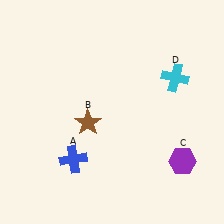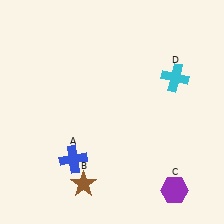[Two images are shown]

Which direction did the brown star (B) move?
The brown star (B) moved down.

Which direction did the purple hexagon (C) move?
The purple hexagon (C) moved down.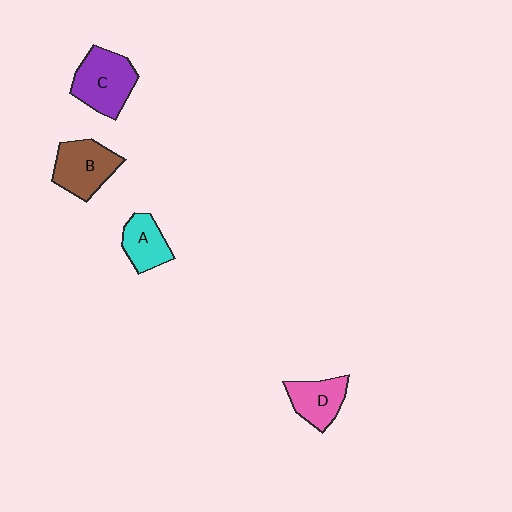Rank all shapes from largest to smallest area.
From largest to smallest: C (purple), B (brown), D (pink), A (cyan).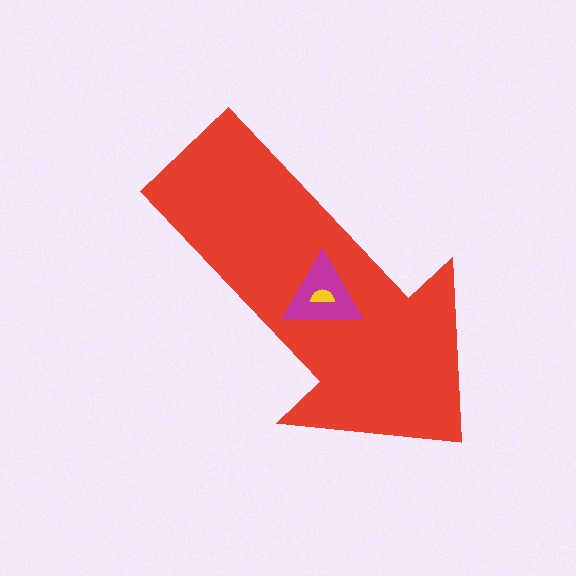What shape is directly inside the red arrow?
The magenta triangle.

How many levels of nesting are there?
3.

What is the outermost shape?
The red arrow.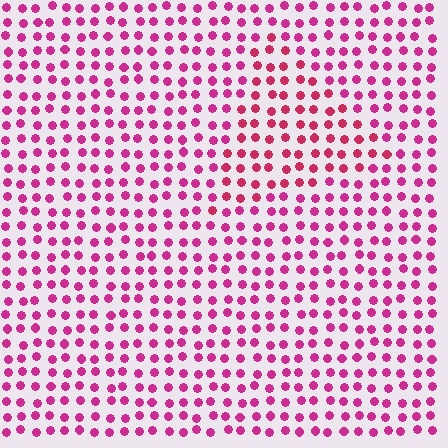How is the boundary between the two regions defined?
The boundary is defined purely by a slight shift in hue (about 19 degrees). Spacing, size, and orientation are identical on both sides.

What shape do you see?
I see a triangle.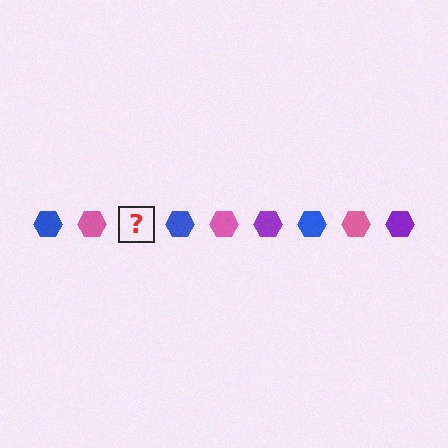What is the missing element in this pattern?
The missing element is a purple hexagon.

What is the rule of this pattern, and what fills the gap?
The rule is that the pattern cycles through blue, pink, purple hexagons. The gap should be filled with a purple hexagon.